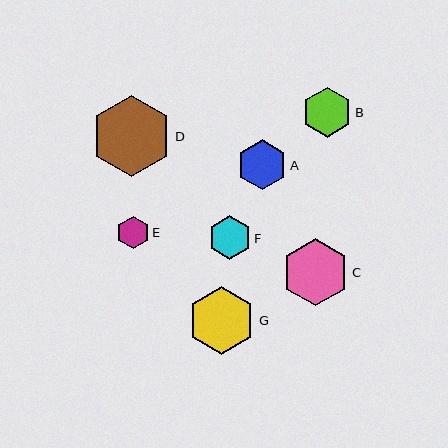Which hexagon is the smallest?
Hexagon E is the smallest with a size of approximately 33 pixels.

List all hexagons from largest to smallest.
From largest to smallest: D, G, C, A, B, F, E.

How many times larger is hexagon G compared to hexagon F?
Hexagon G is approximately 1.6 times the size of hexagon F.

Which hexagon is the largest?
Hexagon D is the largest with a size of approximately 81 pixels.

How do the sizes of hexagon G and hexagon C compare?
Hexagon G and hexagon C are approximately the same size.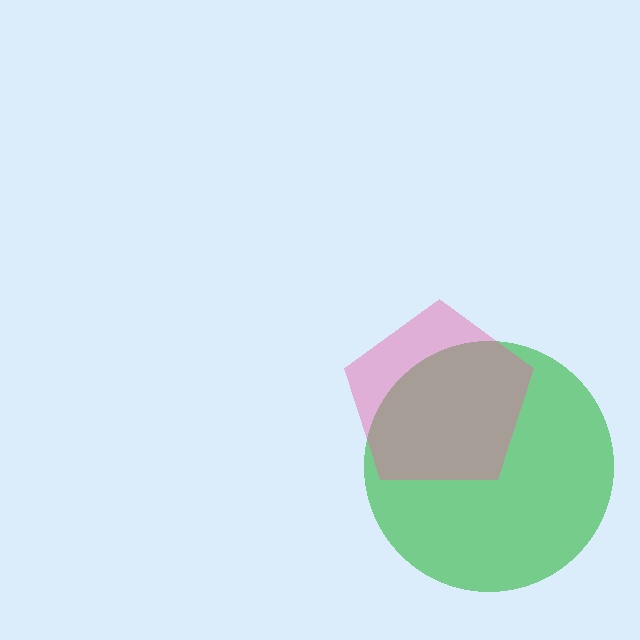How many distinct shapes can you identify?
There are 2 distinct shapes: a green circle, a pink pentagon.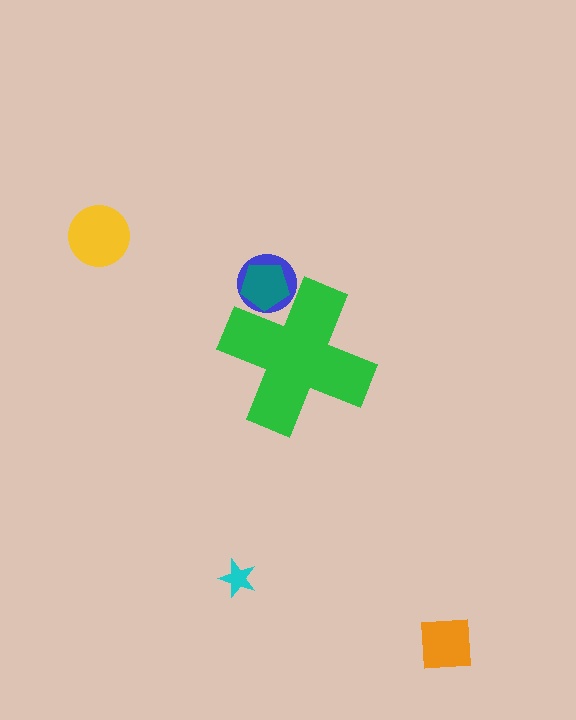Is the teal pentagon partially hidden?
Yes, the teal pentagon is partially hidden behind the green cross.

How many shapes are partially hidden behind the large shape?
2 shapes are partially hidden.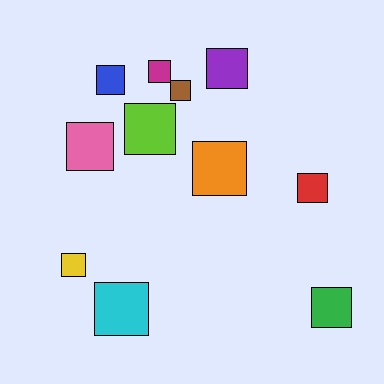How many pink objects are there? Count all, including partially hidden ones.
There is 1 pink object.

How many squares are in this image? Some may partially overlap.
There are 11 squares.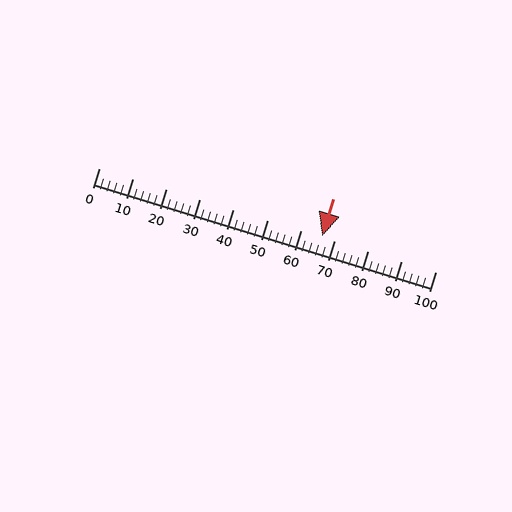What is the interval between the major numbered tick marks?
The major tick marks are spaced 10 units apart.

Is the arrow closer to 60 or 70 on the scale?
The arrow is closer to 70.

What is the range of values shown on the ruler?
The ruler shows values from 0 to 100.